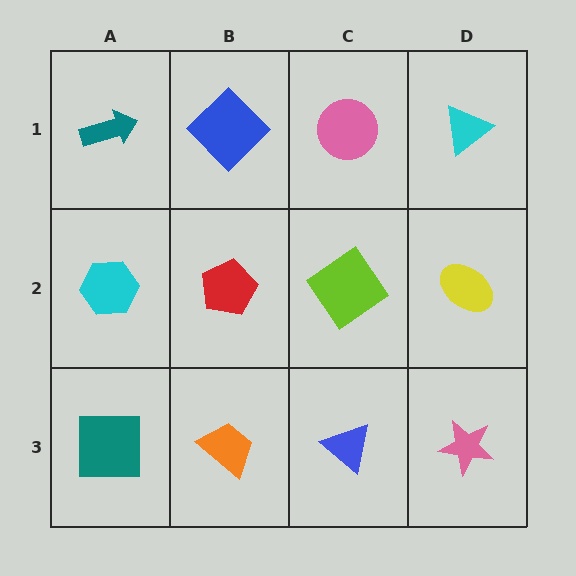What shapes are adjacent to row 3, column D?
A yellow ellipse (row 2, column D), a blue triangle (row 3, column C).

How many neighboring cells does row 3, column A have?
2.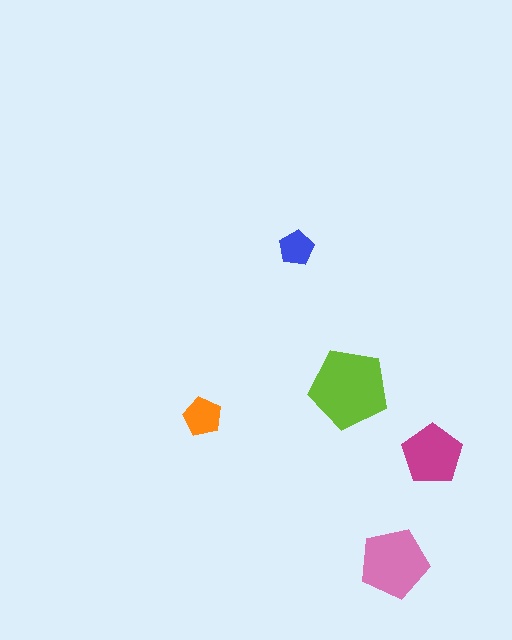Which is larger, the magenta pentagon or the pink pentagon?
The pink one.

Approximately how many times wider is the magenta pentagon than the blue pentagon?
About 2 times wider.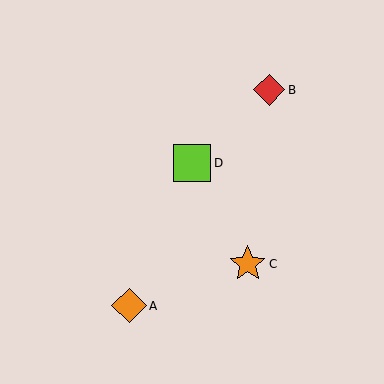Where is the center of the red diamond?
The center of the red diamond is at (269, 90).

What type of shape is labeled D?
Shape D is a lime square.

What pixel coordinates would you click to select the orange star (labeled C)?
Click at (248, 264) to select the orange star C.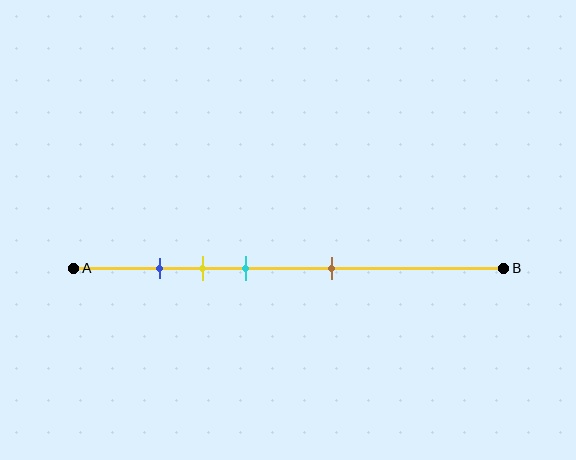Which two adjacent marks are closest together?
The blue and yellow marks are the closest adjacent pair.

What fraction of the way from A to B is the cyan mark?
The cyan mark is approximately 40% (0.4) of the way from A to B.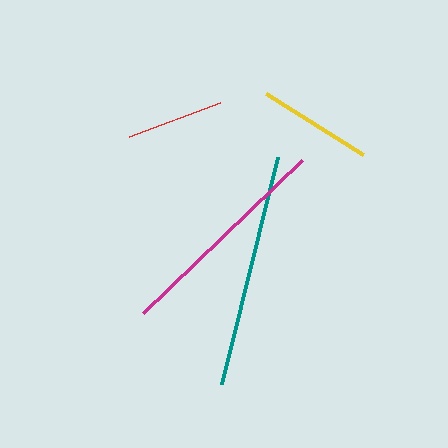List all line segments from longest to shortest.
From longest to shortest: teal, magenta, yellow, red.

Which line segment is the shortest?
The red line is the shortest at approximately 98 pixels.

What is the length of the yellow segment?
The yellow segment is approximately 114 pixels long.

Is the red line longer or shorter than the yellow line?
The yellow line is longer than the red line.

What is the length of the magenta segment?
The magenta segment is approximately 221 pixels long.